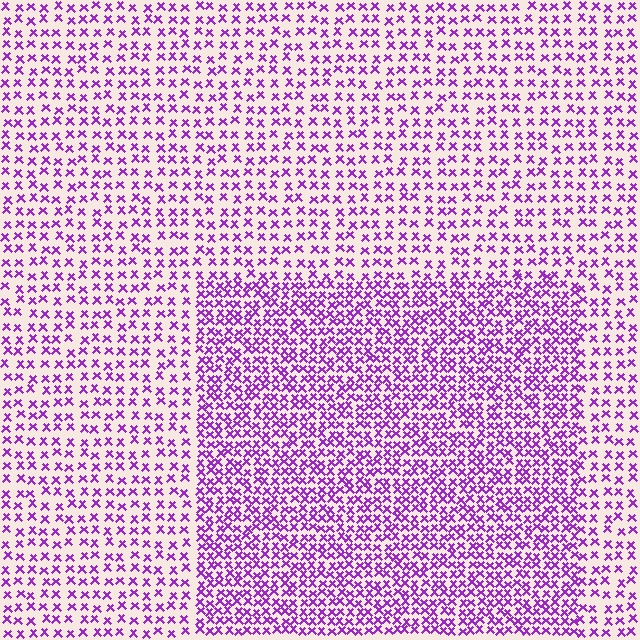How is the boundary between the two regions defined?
The boundary is defined by a change in element density (approximately 1.9x ratio). All elements are the same color, size, and shape.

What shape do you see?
I see a rectangle.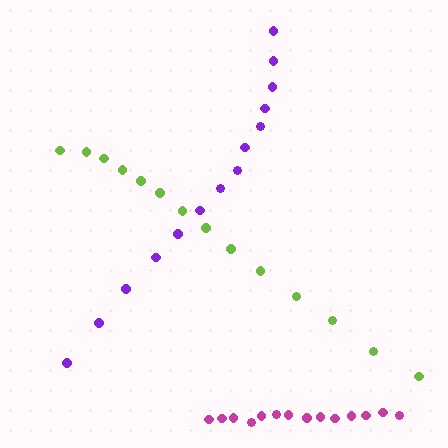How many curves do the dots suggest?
There are 3 distinct paths.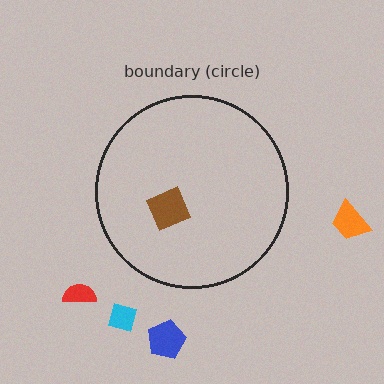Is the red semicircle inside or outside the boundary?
Outside.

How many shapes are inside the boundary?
1 inside, 4 outside.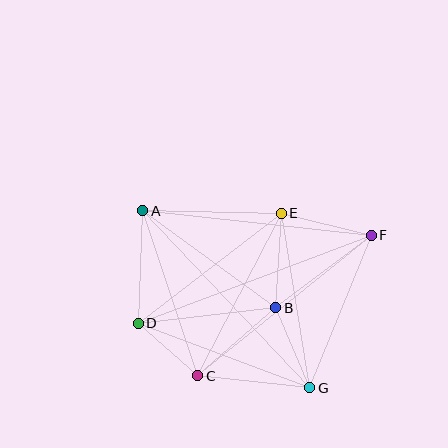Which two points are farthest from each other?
Points D and F are farthest from each other.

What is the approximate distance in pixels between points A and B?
The distance between A and B is approximately 165 pixels.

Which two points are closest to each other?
Points C and D are closest to each other.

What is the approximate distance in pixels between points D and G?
The distance between D and G is approximately 183 pixels.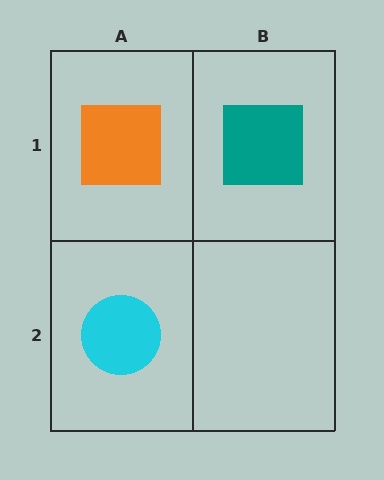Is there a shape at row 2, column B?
No, that cell is empty.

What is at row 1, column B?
A teal square.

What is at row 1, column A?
An orange square.